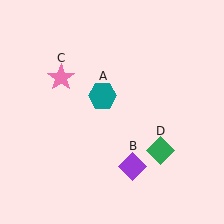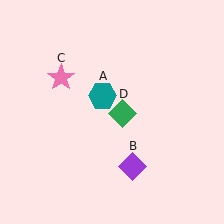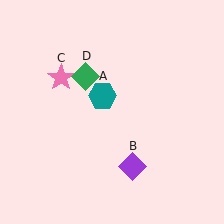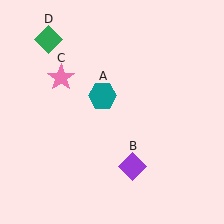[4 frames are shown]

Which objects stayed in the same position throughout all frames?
Teal hexagon (object A) and purple diamond (object B) and pink star (object C) remained stationary.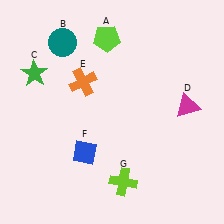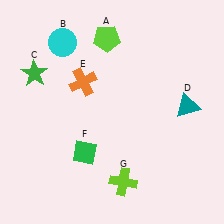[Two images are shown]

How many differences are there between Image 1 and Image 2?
There are 3 differences between the two images.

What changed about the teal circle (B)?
In Image 1, B is teal. In Image 2, it changed to cyan.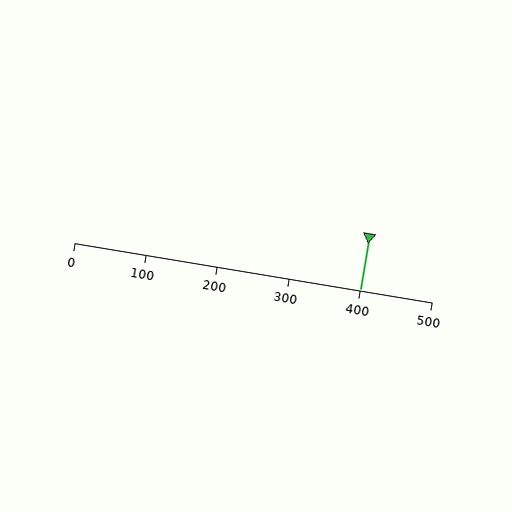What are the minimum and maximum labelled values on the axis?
The axis runs from 0 to 500.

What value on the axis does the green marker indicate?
The marker indicates approximately 400.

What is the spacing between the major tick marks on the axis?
The major ticks are spaced 100 apart.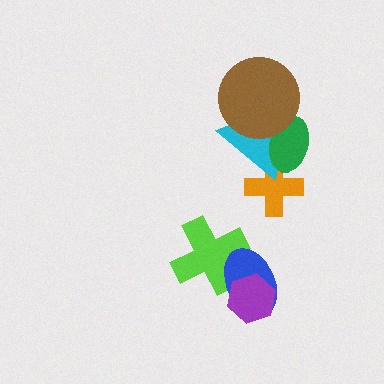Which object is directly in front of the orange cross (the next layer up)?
The cyan triangle is directly in front of the orange cross.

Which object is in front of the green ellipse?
The brown circle is in front of the green ellipse.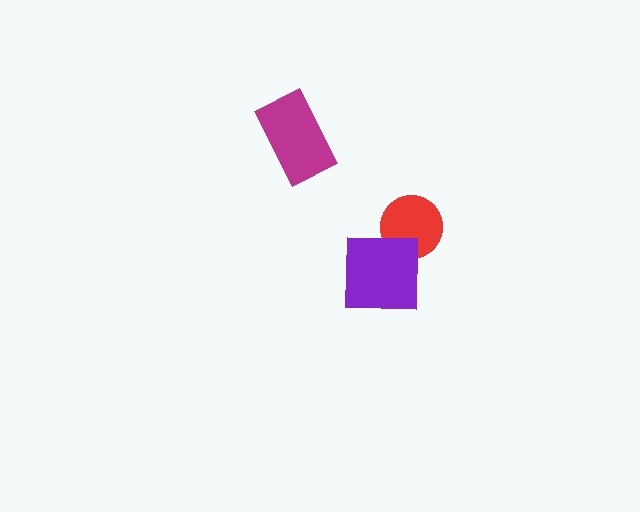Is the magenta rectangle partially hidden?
No, no other shape covers it.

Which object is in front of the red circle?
The purple square is in front of the red circle.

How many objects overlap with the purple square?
1 object overlaps with the purple square.